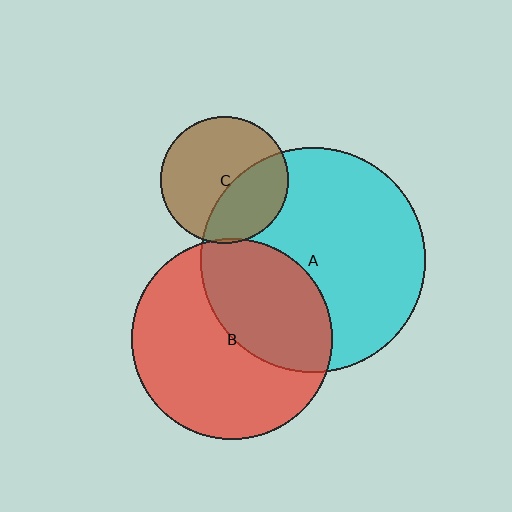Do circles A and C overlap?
Yes.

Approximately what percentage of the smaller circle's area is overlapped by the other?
Approximately 35%.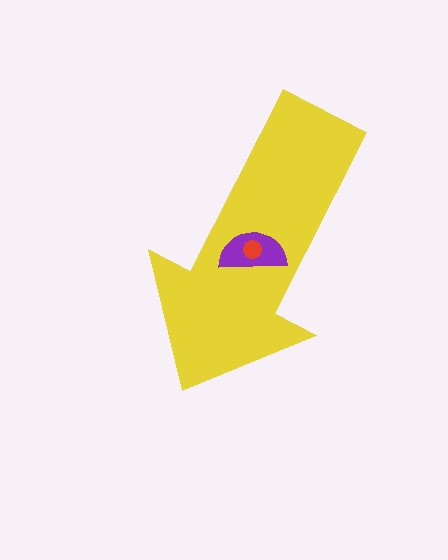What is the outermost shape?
The yellow arrow.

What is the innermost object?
The red circle.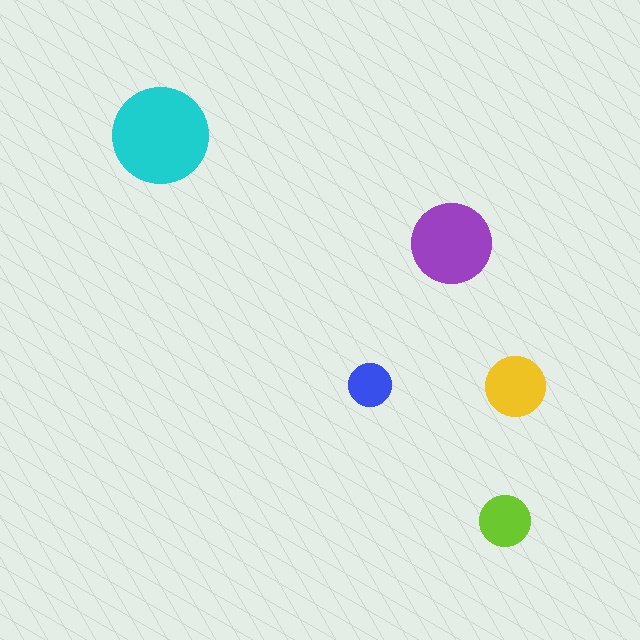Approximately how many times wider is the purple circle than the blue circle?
About 2 times wider.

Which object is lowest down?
The lime circle is bottommost.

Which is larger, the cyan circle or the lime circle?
The cyan one.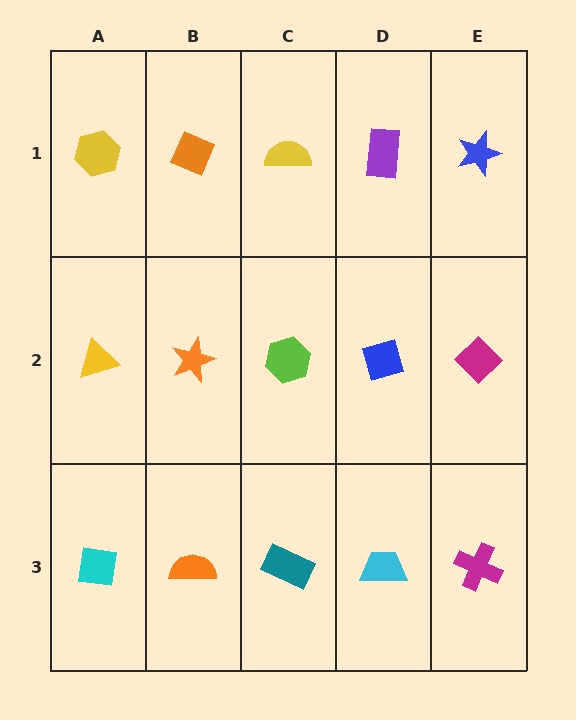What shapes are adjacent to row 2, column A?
A yellow hexagon (row 1, column A), a cyan square (row 3, column A), an orange star (row 2, column B).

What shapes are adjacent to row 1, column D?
A blue diamond (row 2, column D), a yellow semicircle (row 1, column C), a blue star (row 1, column E).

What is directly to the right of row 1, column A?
An orange diamond.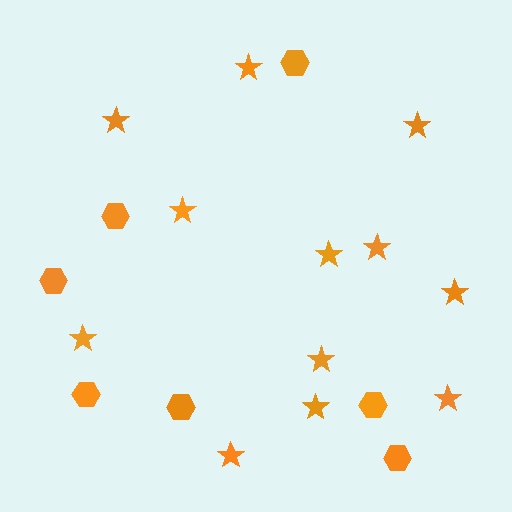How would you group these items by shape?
There are 2 groups: one group of hexagons (7) and one group of stars (12).